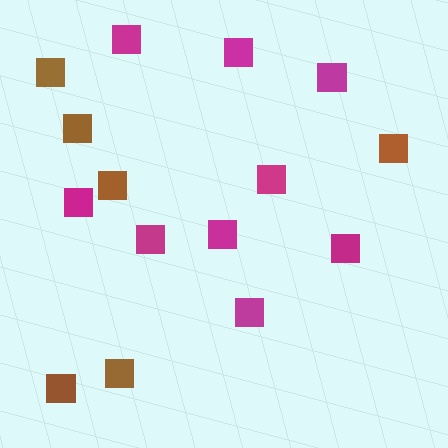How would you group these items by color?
There are 2 groups: one group of magenta squares (9) and one group of brown squares (6).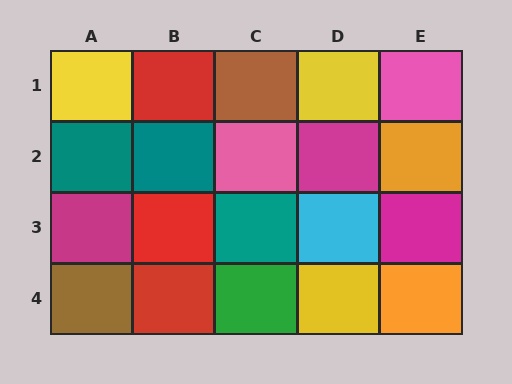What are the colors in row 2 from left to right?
Teal, teal, pink, magenta, orange.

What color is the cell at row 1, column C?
Brown.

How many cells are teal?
3 cells are teal.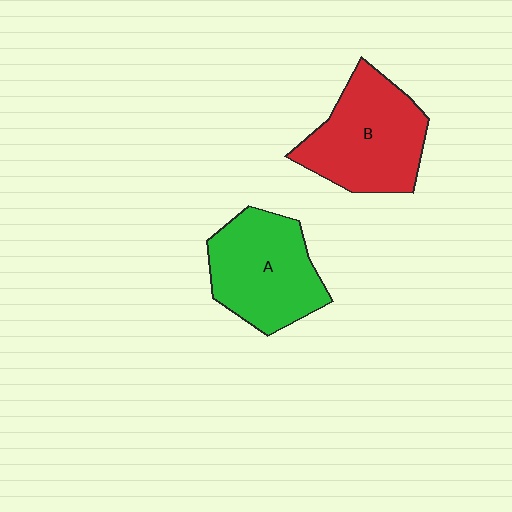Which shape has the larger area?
Shape B (red).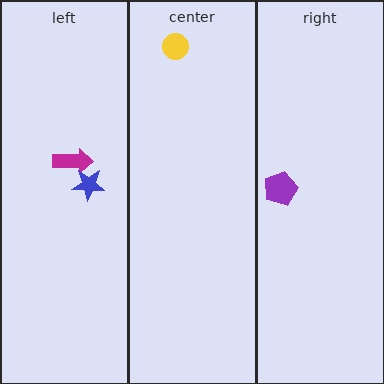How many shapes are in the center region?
1.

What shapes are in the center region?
The yellow circle.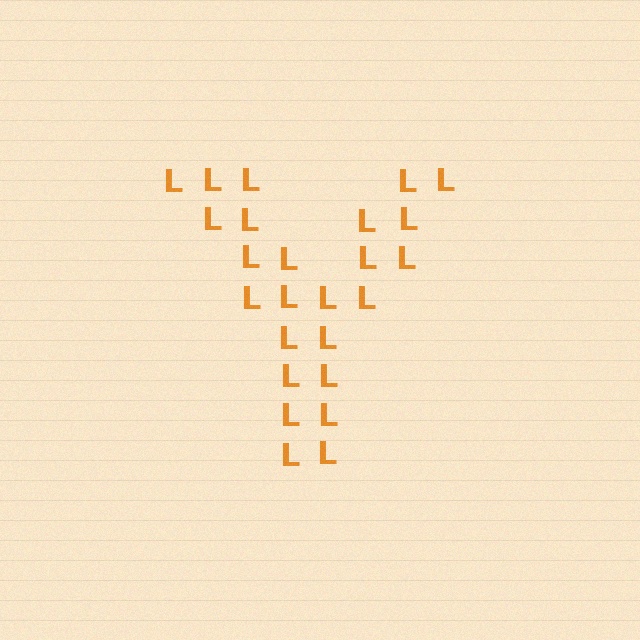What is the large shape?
The large shape is the letter Y.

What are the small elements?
The small elements are letter L's.